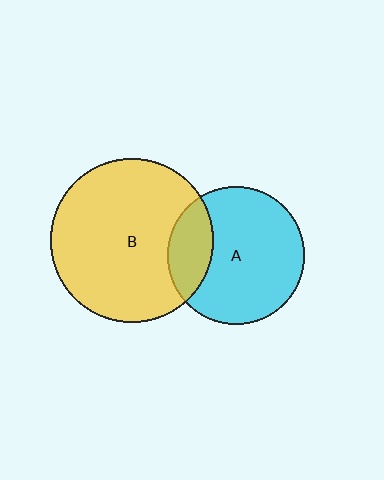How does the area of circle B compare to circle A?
Approximately 1.4 times.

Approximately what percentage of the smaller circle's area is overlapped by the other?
Approximately 20%.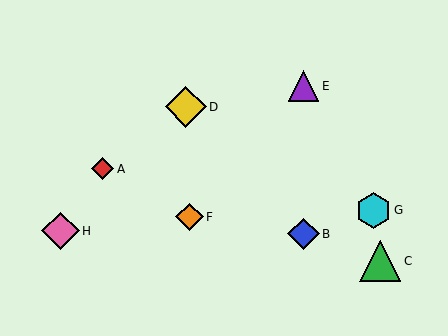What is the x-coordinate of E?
Object E is at x≈304.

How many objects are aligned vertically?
2 objects (B, E) are aligned vertically.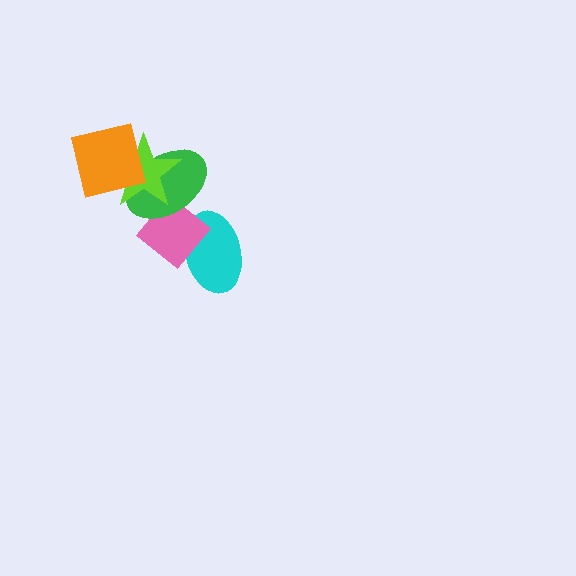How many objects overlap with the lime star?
3 objects overlap with the lime star.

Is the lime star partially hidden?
Yes, it is partially covered by another shape.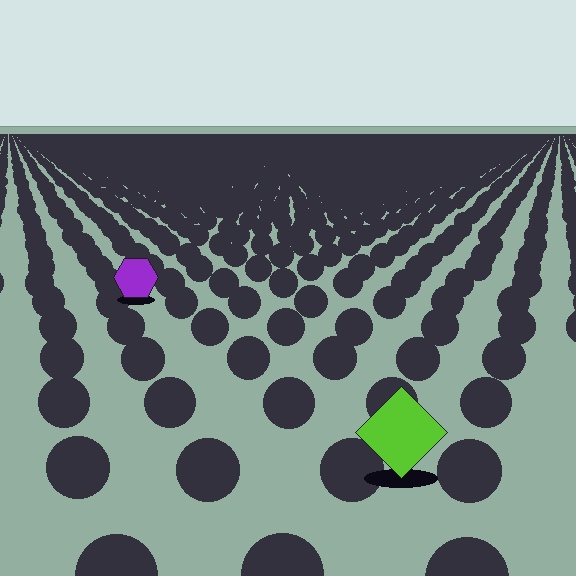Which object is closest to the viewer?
The lime diamond is closest. The texture marks near it are larger and more spread out.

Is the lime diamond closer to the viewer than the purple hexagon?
Yes. The lime diamond is closer — you can tell from the texture gradient: the ground texture is coarser near it.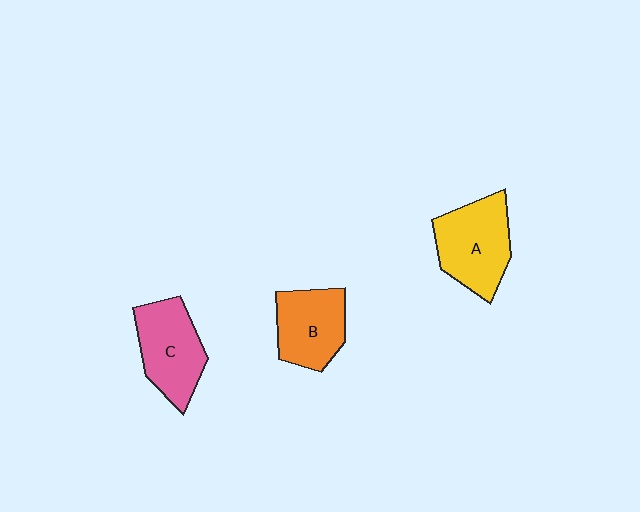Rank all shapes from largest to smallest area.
From largest to smallest: A (yellow), C (pink), B (orange).